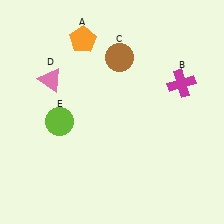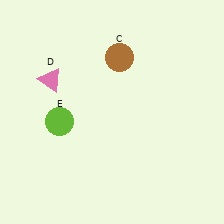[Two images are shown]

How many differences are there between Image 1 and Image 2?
There are 2 differences between the two images.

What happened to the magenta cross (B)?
The magenta cross (B) was removed in Image 2. It was in the top-right area of Image 1.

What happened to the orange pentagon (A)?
The orange pentagon (A) was removed in Image 2. It was in the top-left area of Image 1.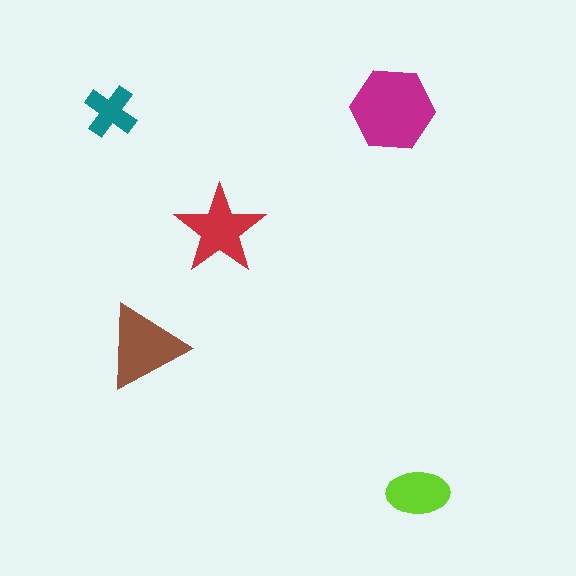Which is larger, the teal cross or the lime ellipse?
The lime ellipse.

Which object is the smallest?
The teal cross.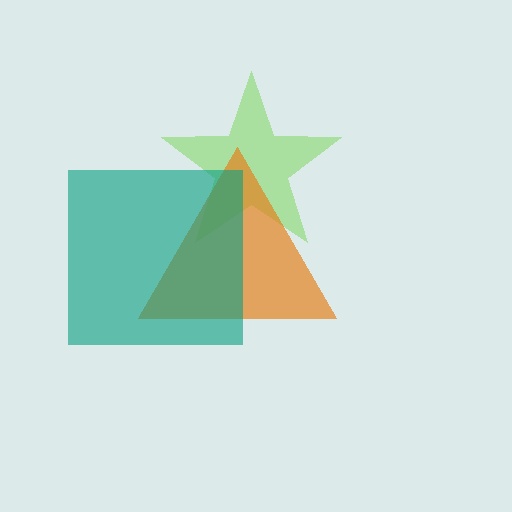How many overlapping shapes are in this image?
There are 3 overlapping shapes in the image.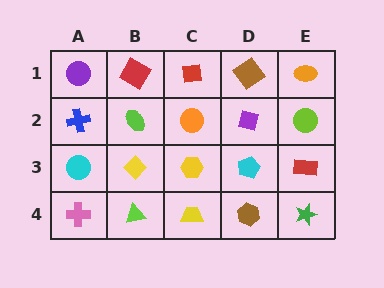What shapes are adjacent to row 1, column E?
A lime circle (row 2, column E), a brown diamond (row 1, column D).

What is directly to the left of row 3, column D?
A yellow hexagon.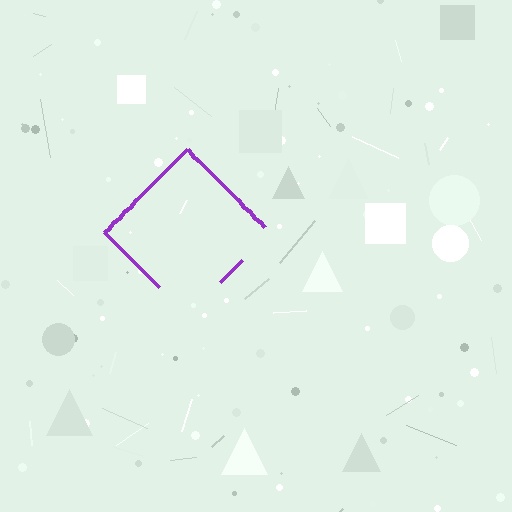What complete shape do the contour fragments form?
The contour fragments form a diamond.